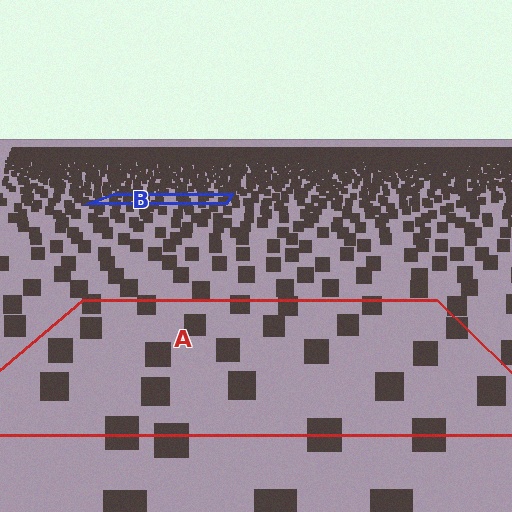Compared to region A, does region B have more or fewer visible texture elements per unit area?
Region B has more texture elements per unit area — they are packed more densely because it is farther away.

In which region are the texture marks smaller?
The texture marks are smaller in region B, because it is farther away.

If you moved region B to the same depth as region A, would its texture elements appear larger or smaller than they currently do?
They would appear larger. At a closer depth, the same texture elements are projected at a bigger on-screen size.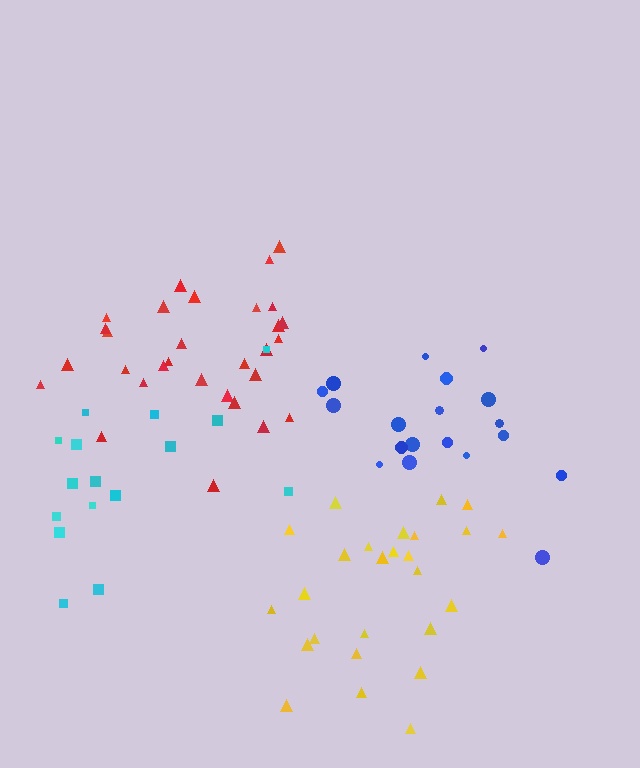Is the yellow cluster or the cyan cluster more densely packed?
Yellow.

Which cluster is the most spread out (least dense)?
Cyan.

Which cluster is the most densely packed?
Red.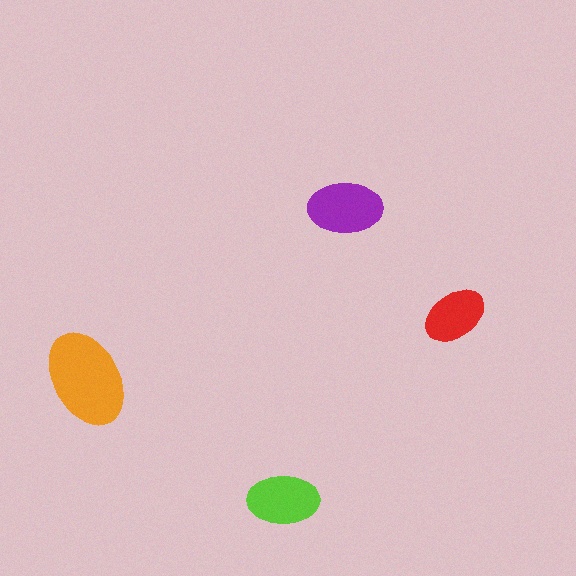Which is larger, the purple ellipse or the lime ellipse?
The purple one.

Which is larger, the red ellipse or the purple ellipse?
The purple one.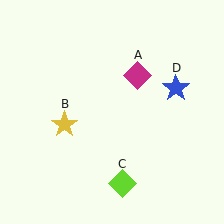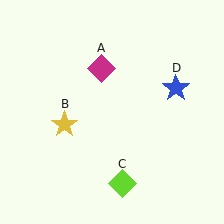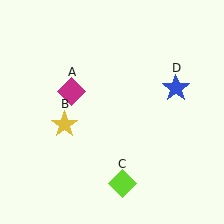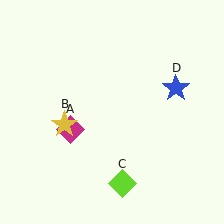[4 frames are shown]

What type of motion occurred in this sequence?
The magenta diamond (object A) rotated counterclockwise around the center of the scene.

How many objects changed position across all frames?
1 object changed position: magenta diamond (object A).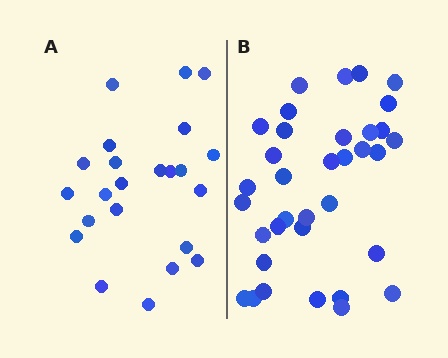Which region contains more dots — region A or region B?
Region B (the right region) has more dots.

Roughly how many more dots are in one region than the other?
Region B has roughly 12 or so more dots than region A.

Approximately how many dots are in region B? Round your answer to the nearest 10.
About 40 dots. (The exact count is 35, which rounds to 40.)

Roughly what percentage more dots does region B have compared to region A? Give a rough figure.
About 50% more.